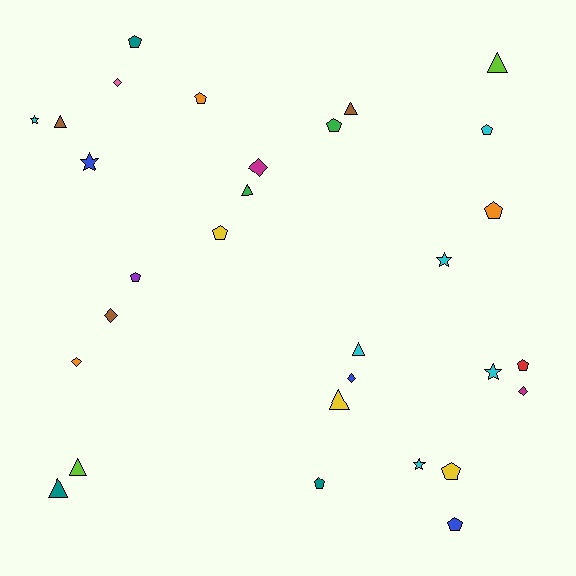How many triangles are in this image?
There are 8 triangles.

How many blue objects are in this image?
There are 3 blue objects.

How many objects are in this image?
There are 30 objects.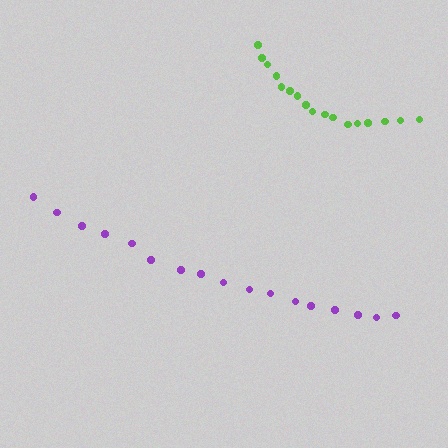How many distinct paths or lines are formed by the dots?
There are 2 distinct paths.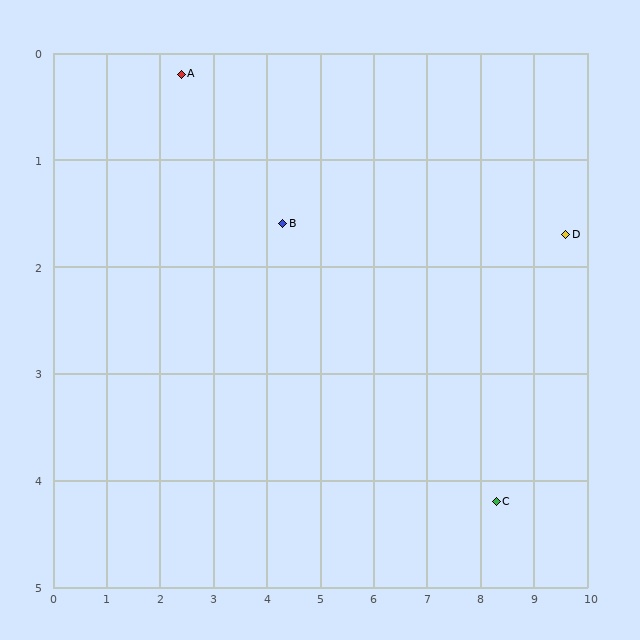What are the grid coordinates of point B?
Point B is at approximately (4.3, 1.6).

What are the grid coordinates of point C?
Point C is at approximately (8.3, 4.2).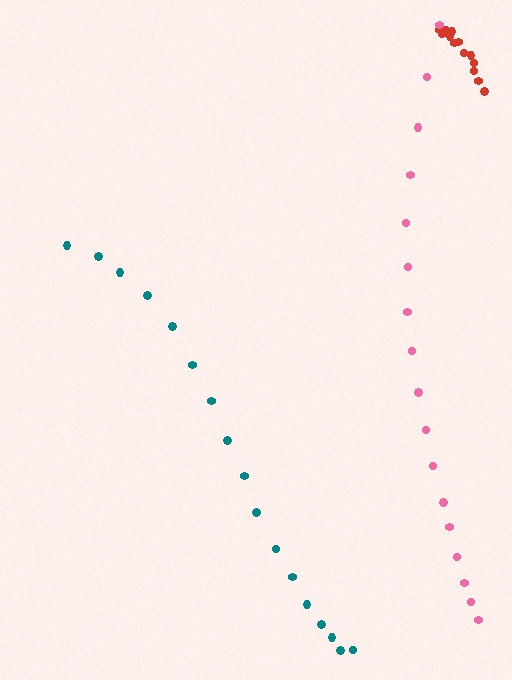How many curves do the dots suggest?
There are 3 distinct paths.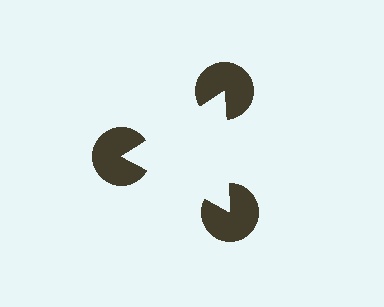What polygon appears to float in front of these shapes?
An illusory triangle — its edges are inferred from the aligned wedge cuts in the pac-man discs, not physically drawn.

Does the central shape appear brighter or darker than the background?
It typically appears slightly brighter than the background, even though no actual brightness change is drawn.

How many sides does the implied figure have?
3 sides.